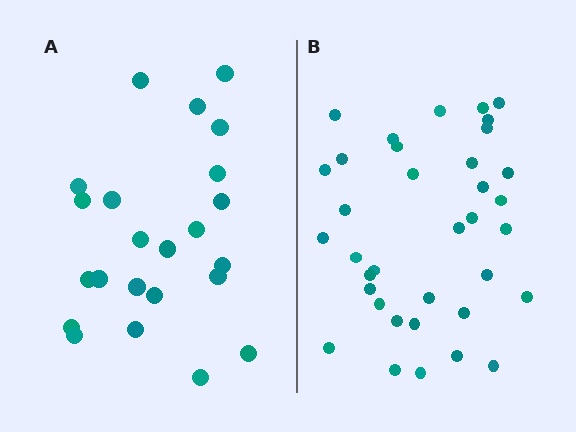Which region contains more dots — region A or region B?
Region B (the right region) has more dots.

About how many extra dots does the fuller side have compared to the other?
Region B has approximately 15 more dots than region A.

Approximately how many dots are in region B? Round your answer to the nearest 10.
About 40 dots. (The exact count is 36, which rounds to 40.)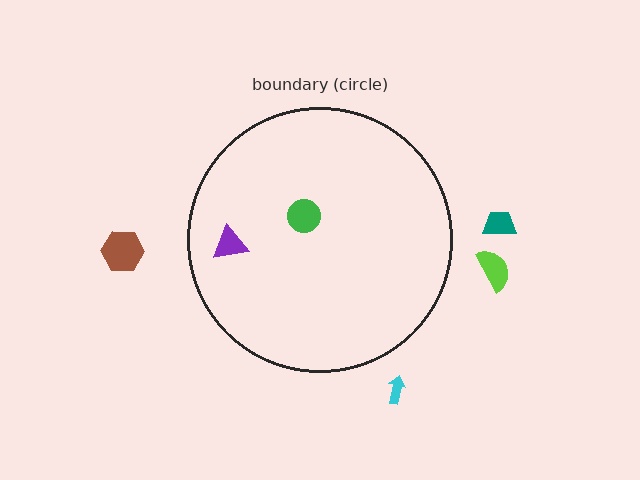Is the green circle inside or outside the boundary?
Inside.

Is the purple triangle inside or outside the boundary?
Inside.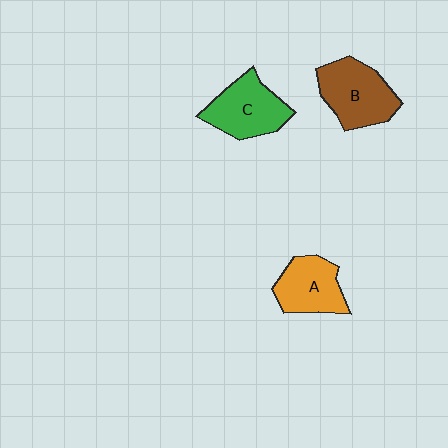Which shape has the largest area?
Shape B (brown).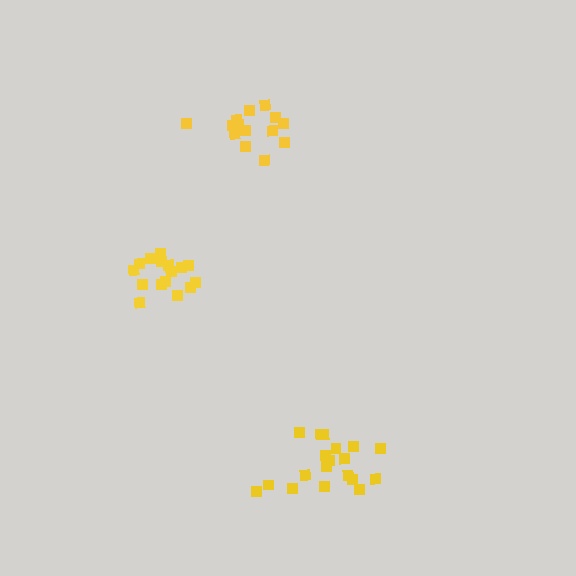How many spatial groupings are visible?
There are 3 spatial groupings.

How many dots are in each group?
Group 1: 14 dots, Group 2: 16 dots, Group 3: 19 dots (49 total).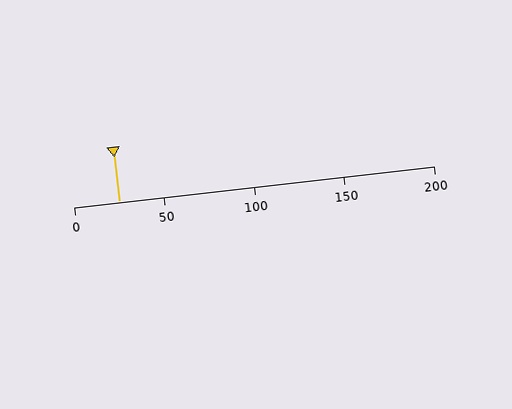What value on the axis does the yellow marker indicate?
The marker indicates approximately 25.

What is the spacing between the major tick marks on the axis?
The major ticks are spaced 50 apart.